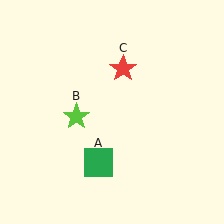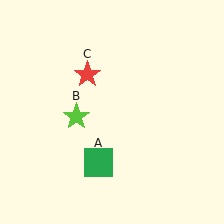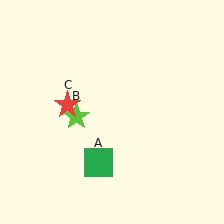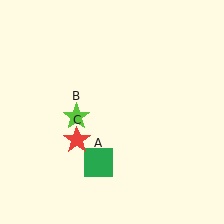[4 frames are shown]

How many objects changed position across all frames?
1 object changed position: red star (object C).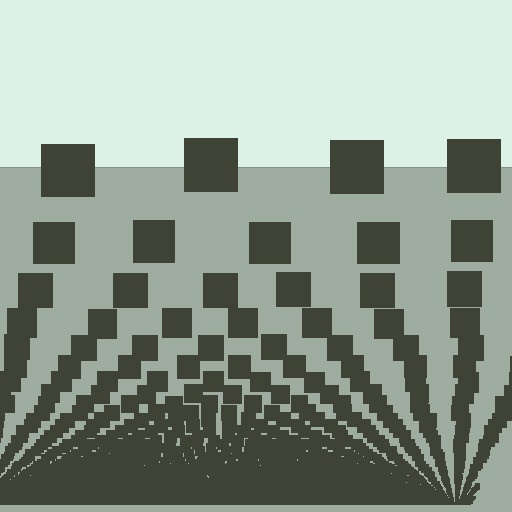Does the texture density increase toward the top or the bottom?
Density increases toward the bottom.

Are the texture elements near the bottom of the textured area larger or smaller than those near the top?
Smaller. The gradient is inverted — elements near the bottom are smaller and denser.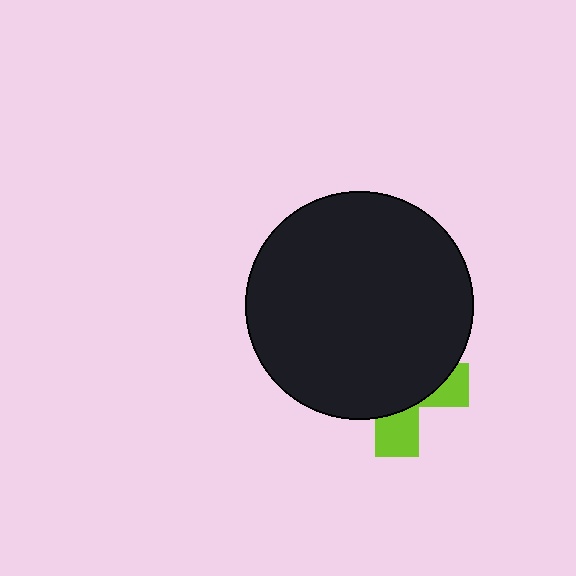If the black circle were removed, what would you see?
You would see the complete lime cross.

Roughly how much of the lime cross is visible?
A small part of it is visible (roughly 31%).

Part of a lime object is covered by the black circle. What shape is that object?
It is a cross.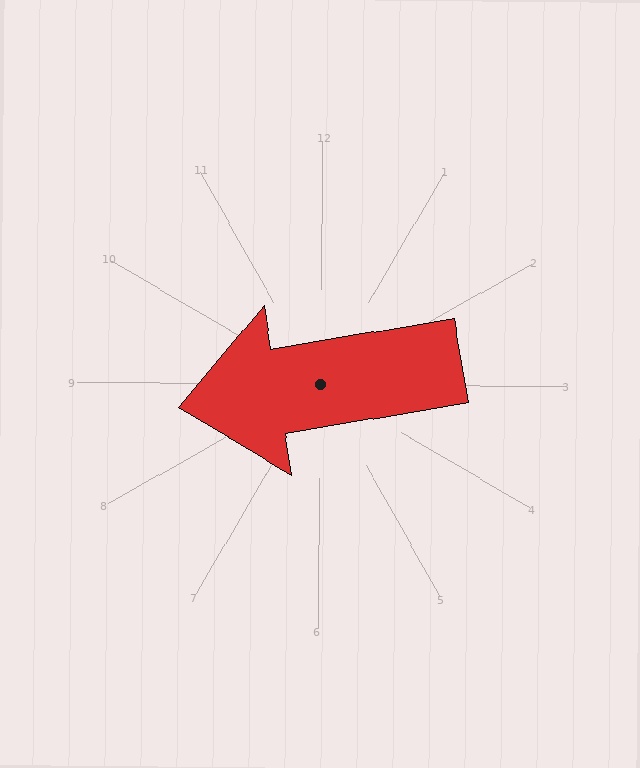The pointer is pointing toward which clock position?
Roughly 9 o'clock.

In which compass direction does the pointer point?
West.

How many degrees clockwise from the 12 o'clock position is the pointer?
Approximately 260 degrees.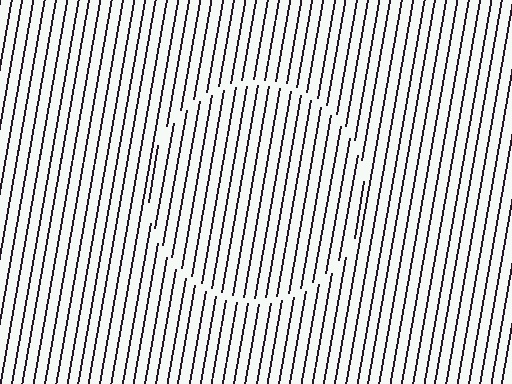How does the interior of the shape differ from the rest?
The interior of the shape contains the same grating, shifted by half a period — the contour is defined by the phase discontinuity where line-ends from the inner and outer gratings abut.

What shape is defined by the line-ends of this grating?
An illusory circle. The interior of the shape contains the same grating, shifted by half a period — the contour is defined by the phase discontinuity where line-ends from the inner and outer gratings abut.